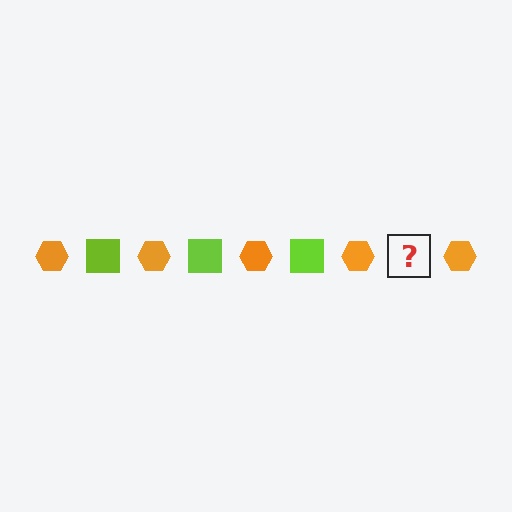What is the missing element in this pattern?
The missing element is a lime square.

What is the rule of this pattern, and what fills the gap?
The rule is that the pattern alternates between orange hexagon and lime square. The gap should be filled with a lime square.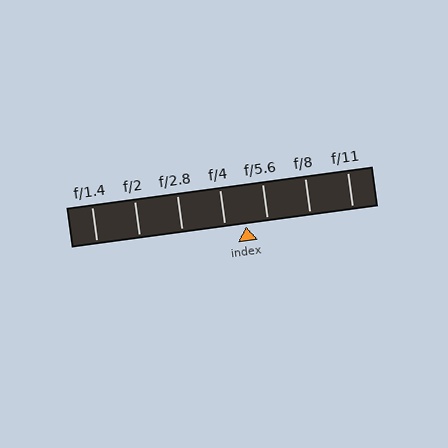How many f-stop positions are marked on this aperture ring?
There are 7 f-stop positions marked.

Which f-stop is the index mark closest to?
The index mark is closest to f/4.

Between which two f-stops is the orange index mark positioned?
The index mark is between f/4 and f/5.6.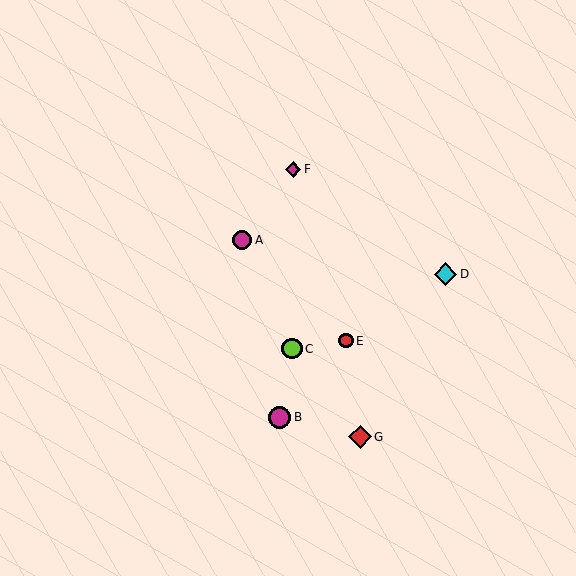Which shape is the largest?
The red diamond (labeled G) is the largest.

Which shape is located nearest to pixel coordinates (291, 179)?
The magenta diamond (labeled F) at (293, 169) is nearest to that location.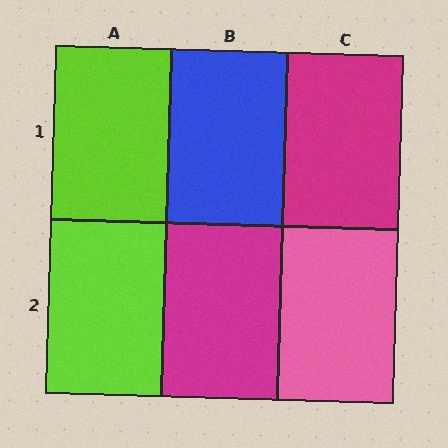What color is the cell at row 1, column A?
Lime.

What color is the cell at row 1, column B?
Blue.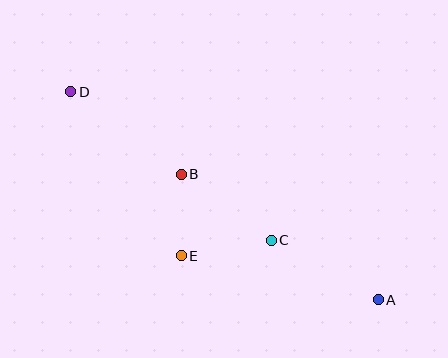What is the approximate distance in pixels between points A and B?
The distance between A and B is approximately 234 pixels.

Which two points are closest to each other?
Points B and E are closest to each other.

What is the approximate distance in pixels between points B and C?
The distance between B and C is approximately 112 pixels.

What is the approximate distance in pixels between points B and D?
The distance between B and D is approximately 138 pixels.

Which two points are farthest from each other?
Points A and D are farthest from each other.